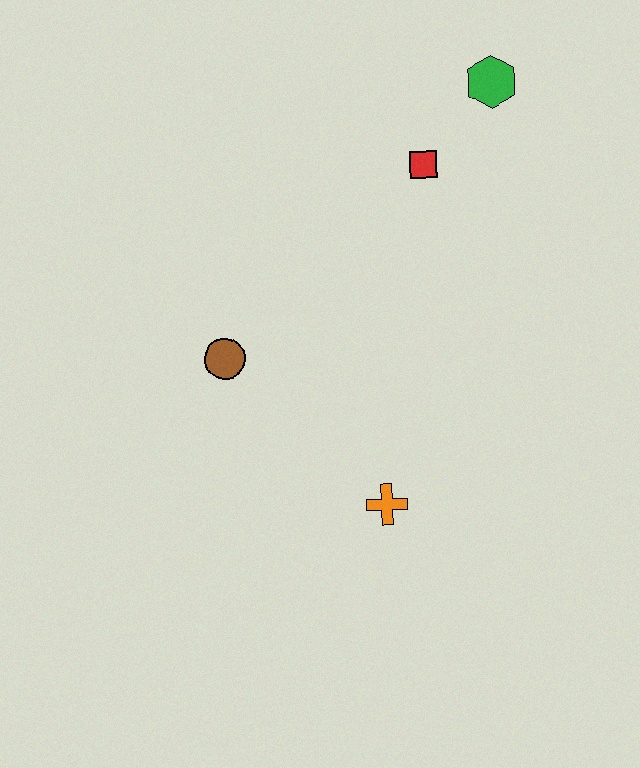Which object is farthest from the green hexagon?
The orange cross is farthest from the green hexagon.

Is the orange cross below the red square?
Yes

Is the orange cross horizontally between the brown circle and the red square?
Yes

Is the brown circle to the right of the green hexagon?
No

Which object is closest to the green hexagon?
The red square is closest to the green hexagon.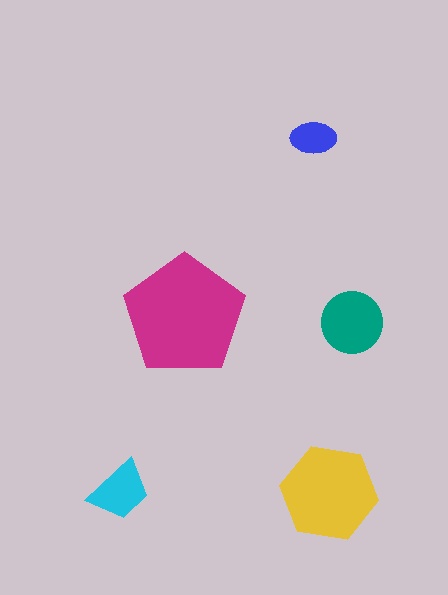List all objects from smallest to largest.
The blue ellipse, the cyan trapezoid, the teal circle, the yellow hexagon, the magenta pentagon.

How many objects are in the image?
There are 5 objects in the image.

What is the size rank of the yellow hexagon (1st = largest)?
2nd.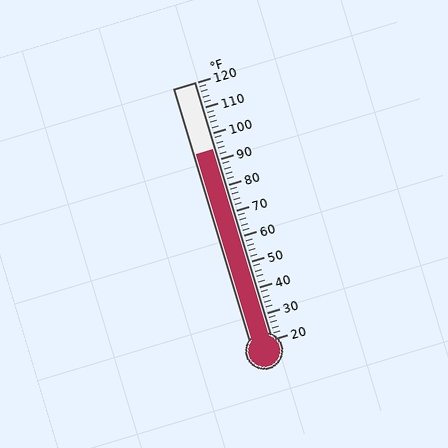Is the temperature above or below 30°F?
The temperature is above 30°F.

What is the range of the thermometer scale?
The thermometer scale ranges from 20°F to 120°F.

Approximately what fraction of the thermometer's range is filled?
The thermometer is filled to approximately 75% of its range.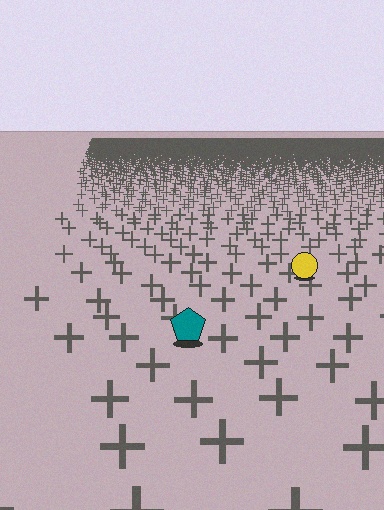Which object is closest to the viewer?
The teal pentagon is closest. The texture marks near it are larger and more spread out.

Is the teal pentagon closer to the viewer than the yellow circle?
Yes. The teal pentagon is closer — you can tell from the texture gradient: the ground texture is coarser near it.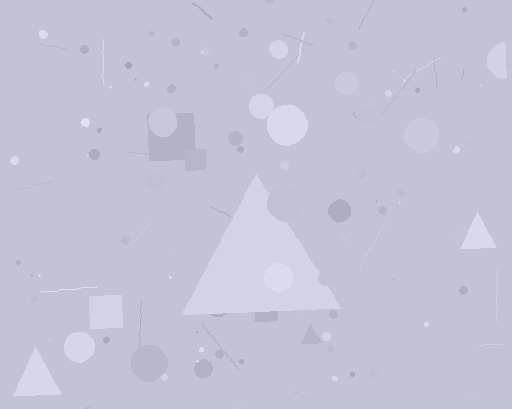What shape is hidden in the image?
A triangle is hidden in the image.